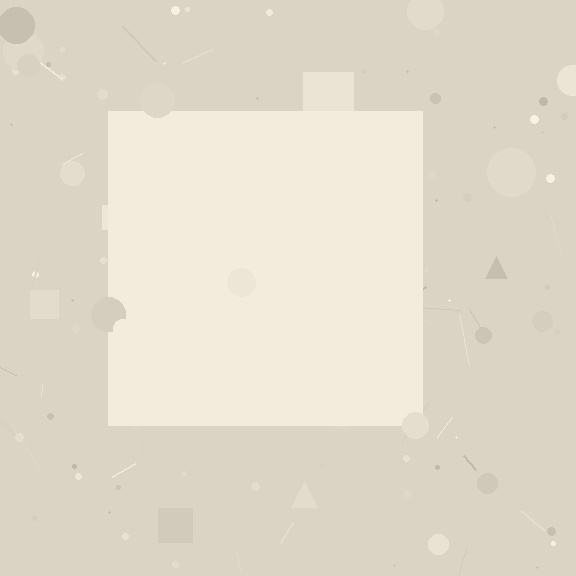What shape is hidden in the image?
A square is hidden in the image.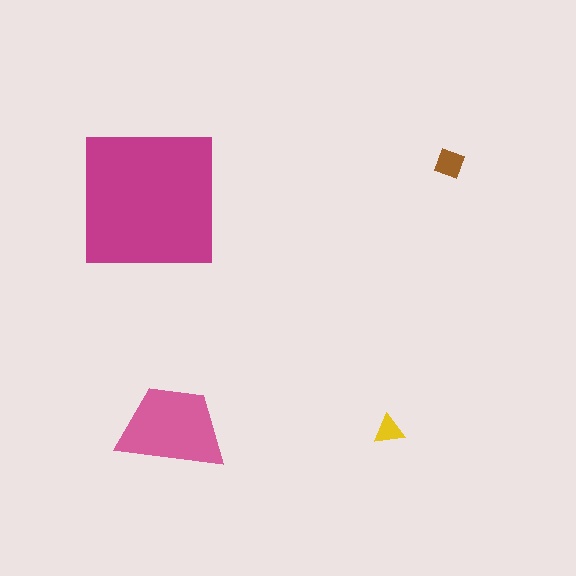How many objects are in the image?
There are 4 objects in the image.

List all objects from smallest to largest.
The yellow triangle, the brown diamond, the pink trapezoid, the magenta square.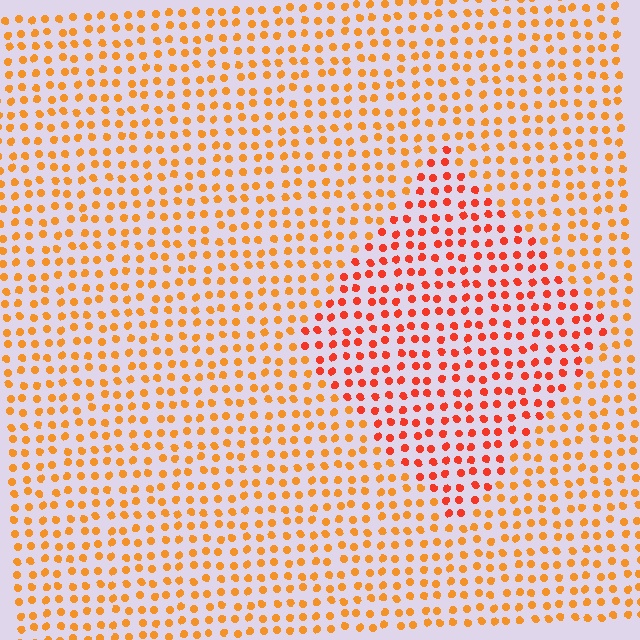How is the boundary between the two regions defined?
The boundary is defined purely by a slight shift in hue (about 27 degrees). Spacing, size, and orientation are identical on both sides.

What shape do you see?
I see a diamond.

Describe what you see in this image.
The image is filled with small orange elements in a uniform arrangement. A diamond-shaped region is visible where the elements are tinted to a slightly different hue, forming a subtle color boundary.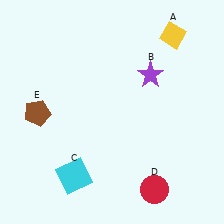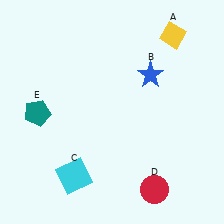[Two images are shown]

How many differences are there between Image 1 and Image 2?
There are 2 differences between the two images.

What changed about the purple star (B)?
In Image 1, B is purple. In Image 2, it changed to blue.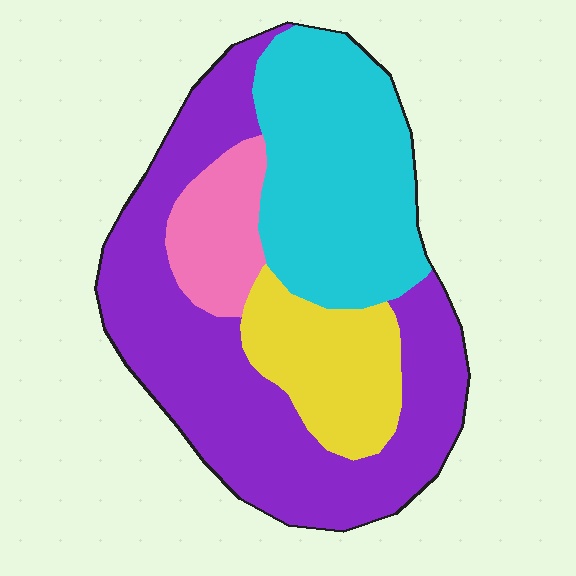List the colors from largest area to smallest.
From largest to smallest: purple, cyan, yellow, pink.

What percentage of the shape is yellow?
Yellow covers around 15% of the shape.